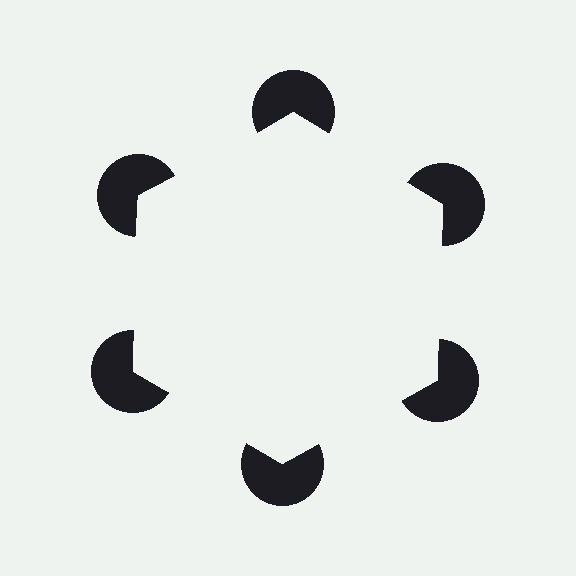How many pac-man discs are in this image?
There are 6 — one at each vertex of the illusory hexagon.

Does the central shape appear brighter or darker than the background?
It typically appears slightly brighter than the background, even though no actual brightness change is drawn.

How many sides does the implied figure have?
6 sides.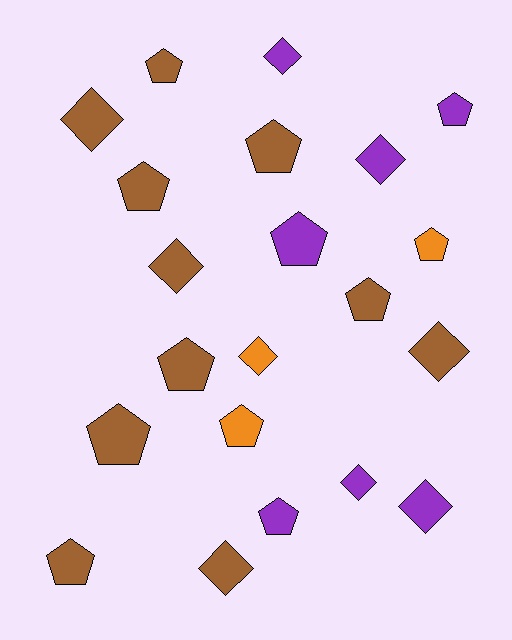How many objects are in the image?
There are 21 objects.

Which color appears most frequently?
Brown, with 11 objects.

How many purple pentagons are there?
There are 3 purple pentagons.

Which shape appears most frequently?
Pentagon, with 12 objects.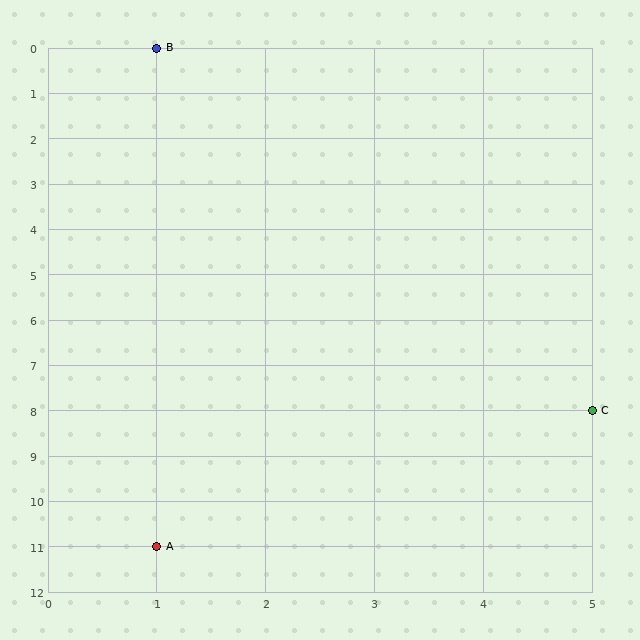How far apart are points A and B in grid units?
Points A and B are 11 rows apart.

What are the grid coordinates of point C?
Point C is at grid coordinates (5, 8).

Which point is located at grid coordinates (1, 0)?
Point B is at (1, 0).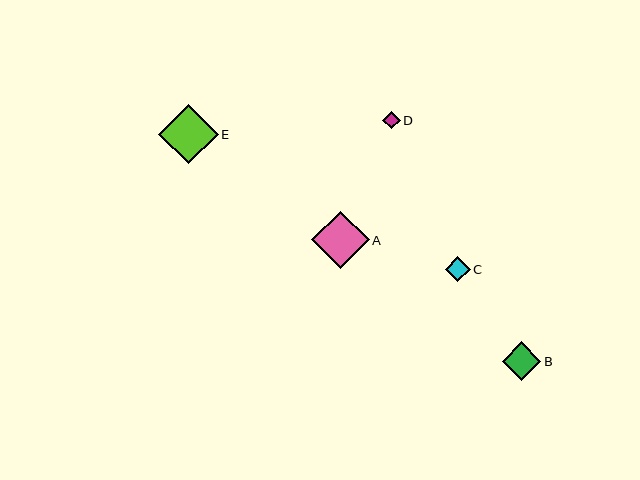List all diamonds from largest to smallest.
From largest to smallest: E, A, B, C, D.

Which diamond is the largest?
Diamond E is the largest with a size of approximately 60 pixels.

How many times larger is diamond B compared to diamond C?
Diamond B is approximately 1.5 times the size of diamond C.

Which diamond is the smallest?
Diamond D is the smallest with a size of approximately 17 pixels.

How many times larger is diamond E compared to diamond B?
Diamond E is approximately 1.5 times the size of diamond B.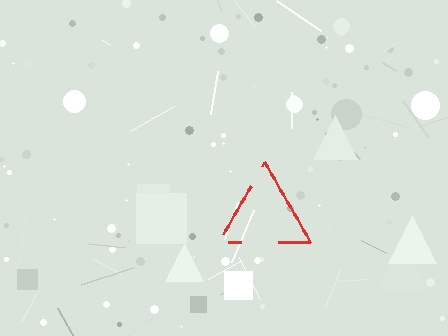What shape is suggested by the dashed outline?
The dashed outline suggests a triangle.